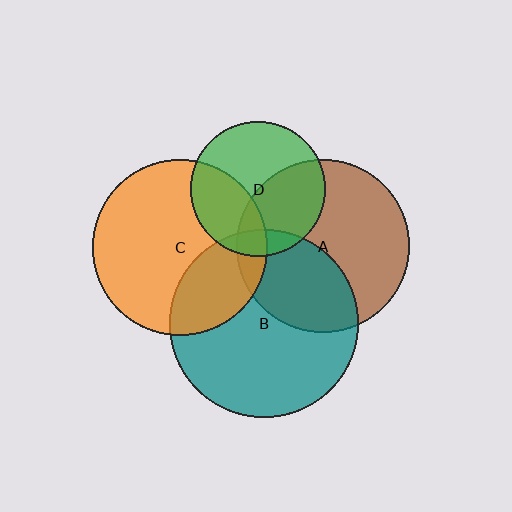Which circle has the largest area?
Circle B (teal).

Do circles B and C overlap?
Yes.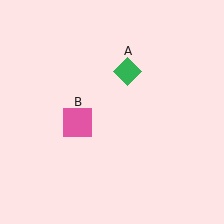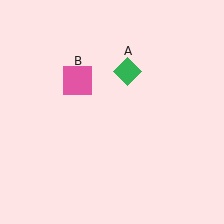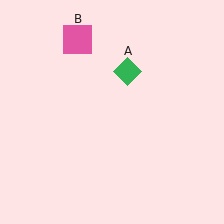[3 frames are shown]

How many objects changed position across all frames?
1 object changed position: pink square (object B).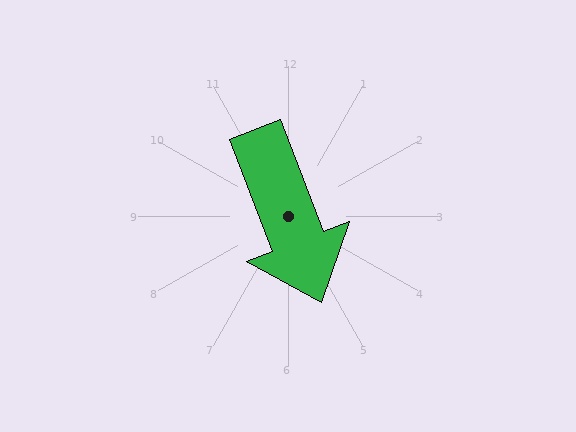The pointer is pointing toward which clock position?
Roughly 5 o'clock.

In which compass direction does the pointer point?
South.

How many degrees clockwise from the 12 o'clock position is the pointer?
Approximately 159 degrees.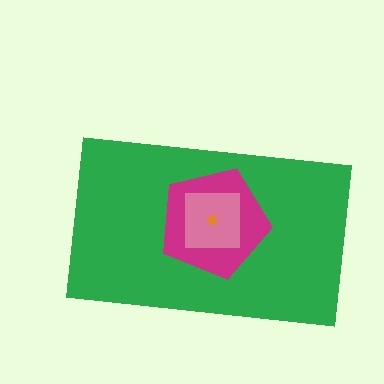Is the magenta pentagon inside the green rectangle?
Yes.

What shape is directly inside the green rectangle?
The magenta pentagon.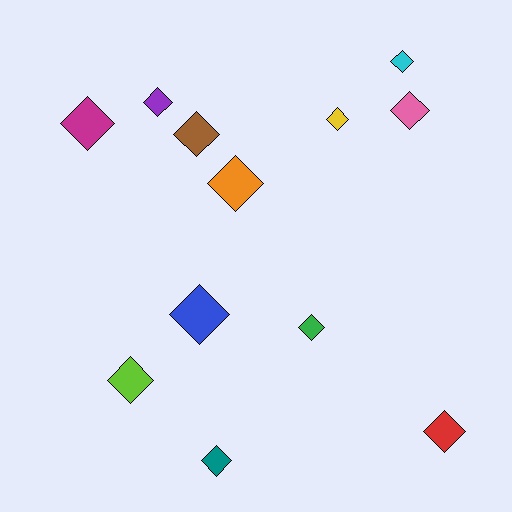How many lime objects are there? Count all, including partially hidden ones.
There is 1 lime object.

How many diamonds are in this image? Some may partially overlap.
There are 12 diamonds.